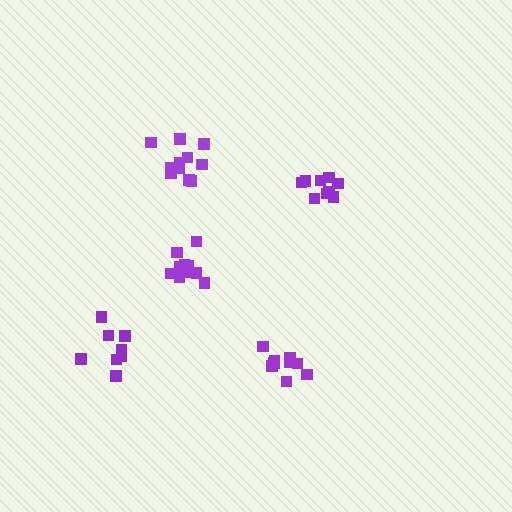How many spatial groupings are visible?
There are 5 spatial groupings.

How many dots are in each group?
Group 1: 8 dots, Group 2: 11 dots, Group 3: 9 dots, Group 4: 10 dots, Group 5: 10 dots (48 total).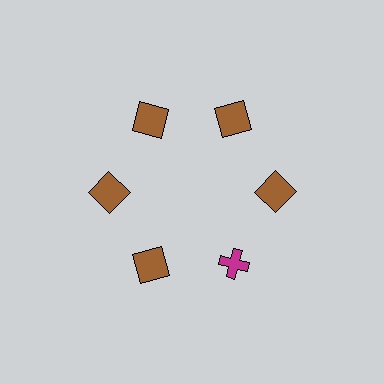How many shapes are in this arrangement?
There are 6 shapes arranged in a ring pattern.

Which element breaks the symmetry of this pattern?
The magenta cross at roughly the 5 o'clock position breaks the symmetry. All other shapes are brown squares.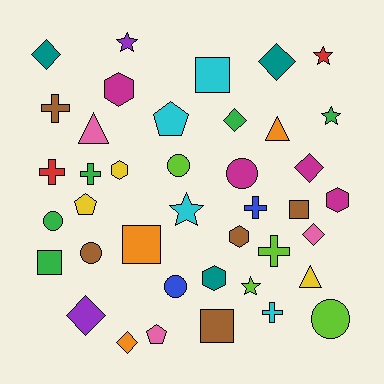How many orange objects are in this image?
There are 3 orange objects.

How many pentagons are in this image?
There are 3 pentagons.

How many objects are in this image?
There are 40 objects.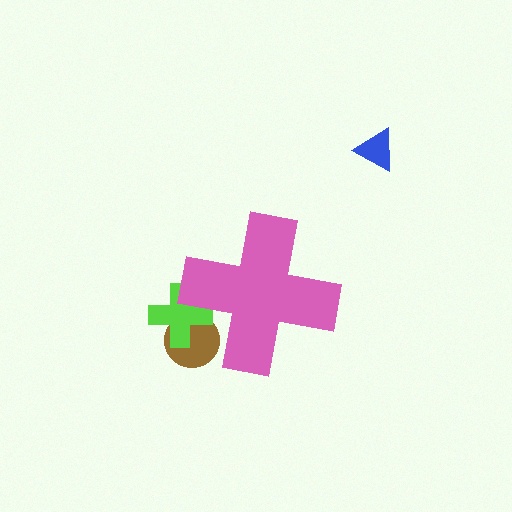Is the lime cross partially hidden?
Yes, the lime cross is partially hidden behind the pink cross.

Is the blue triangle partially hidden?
No, the blue triangle is fully visible.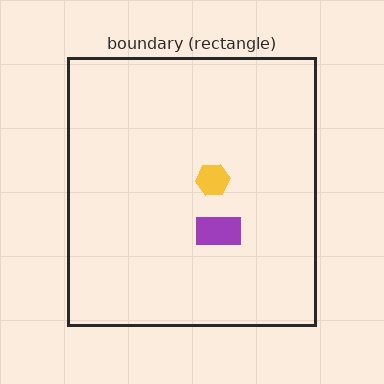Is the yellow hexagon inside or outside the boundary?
Inside.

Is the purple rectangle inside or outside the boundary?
Inside.